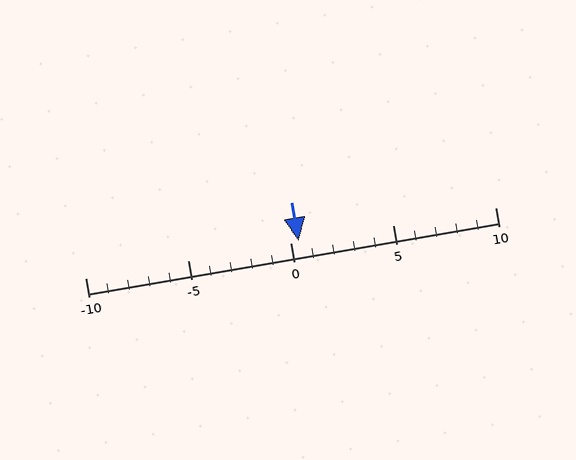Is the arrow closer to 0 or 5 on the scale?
The arrow is closer to 0.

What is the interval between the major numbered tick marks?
The major tick marks are spaced 5 units apart.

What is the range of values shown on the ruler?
The ruler shows values from -10 to 10.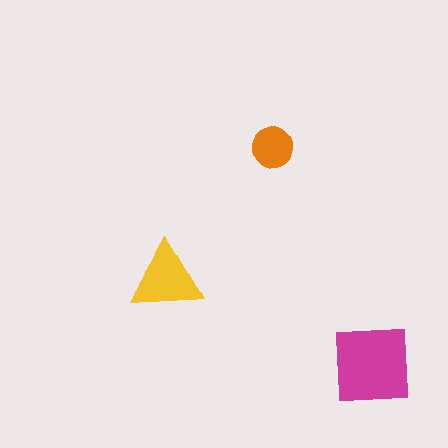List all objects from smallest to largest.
The orange circle, the yellow triangle, the magenta square.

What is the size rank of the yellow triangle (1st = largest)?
2nd.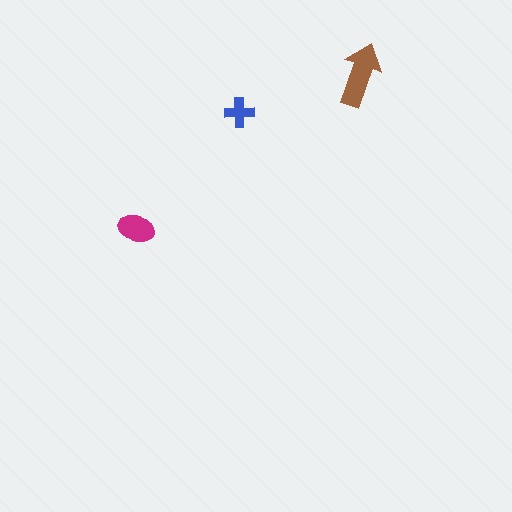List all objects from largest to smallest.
The brown arrow, the magenta ellipse, the blue cross.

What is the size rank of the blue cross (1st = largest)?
3rd.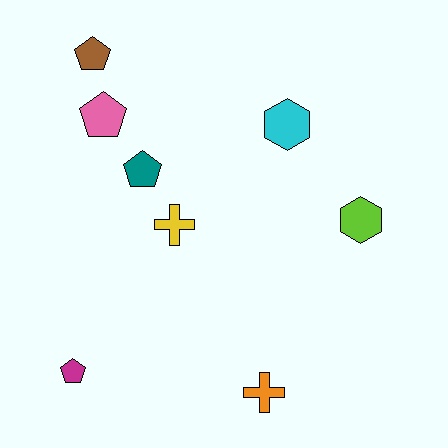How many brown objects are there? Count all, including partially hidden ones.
There is 1 brown object.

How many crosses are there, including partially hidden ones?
There are 2 crosses.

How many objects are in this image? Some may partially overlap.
There are 8 objects.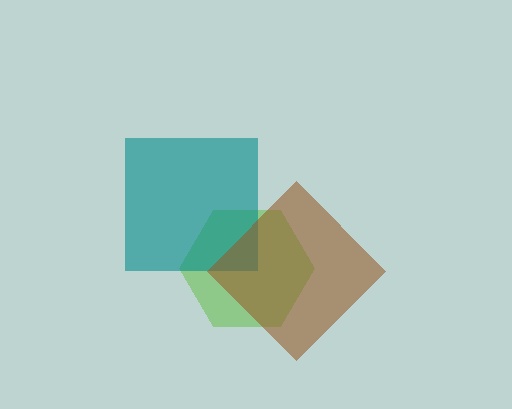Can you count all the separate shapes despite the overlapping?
Yes, there are 3 separate shapes.